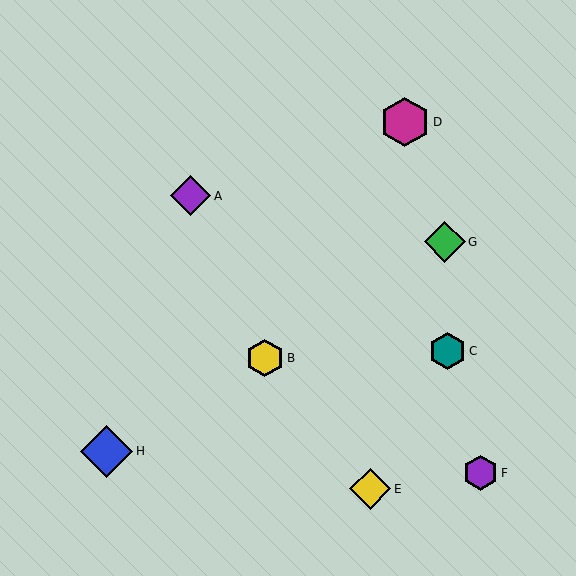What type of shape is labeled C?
Shape C is a teal hexagon.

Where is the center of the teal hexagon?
The center of the teal hexagon is at (447, 351).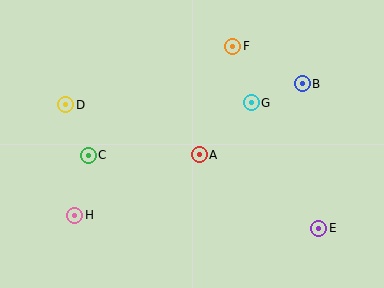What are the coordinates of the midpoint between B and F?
The midpoint between B and F is at (268, 65).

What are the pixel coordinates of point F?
Point F is at (233, 46).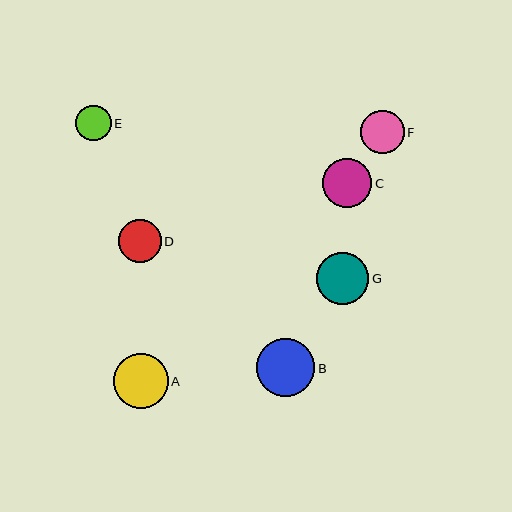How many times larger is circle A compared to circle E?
Circle A is approximately 1.5 times the size of circle E.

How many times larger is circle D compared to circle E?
Circle D is approximately 1.2 times the size of circle E.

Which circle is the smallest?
Circle E is the smallest with a size of approximately 36 pixels.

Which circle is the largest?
Circle B is the largest with a size of approximately 58 pixels.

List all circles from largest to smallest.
From largest to smallest: B, A, G, C, F, D, E.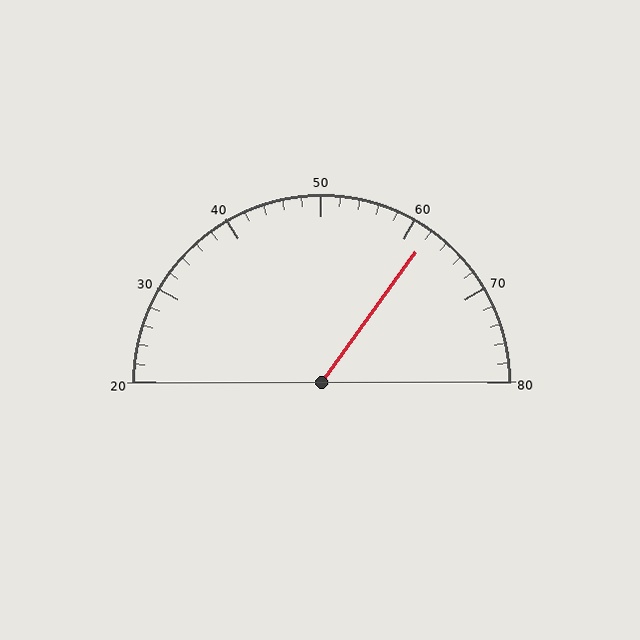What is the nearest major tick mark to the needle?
The nearest major tick mark is 60.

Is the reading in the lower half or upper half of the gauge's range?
The reading is in the upper half of the range (20 to 80).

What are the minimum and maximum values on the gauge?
The gauge ranges from 20 to 80.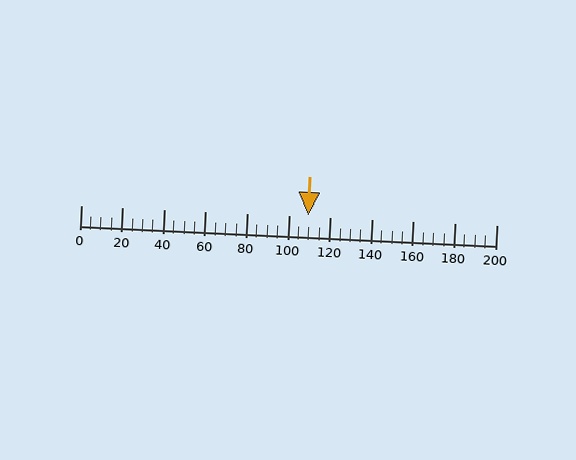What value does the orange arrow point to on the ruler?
The orange arrow points to approximately 109.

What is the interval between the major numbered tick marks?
The major tick marks are spaced 20 units apart.